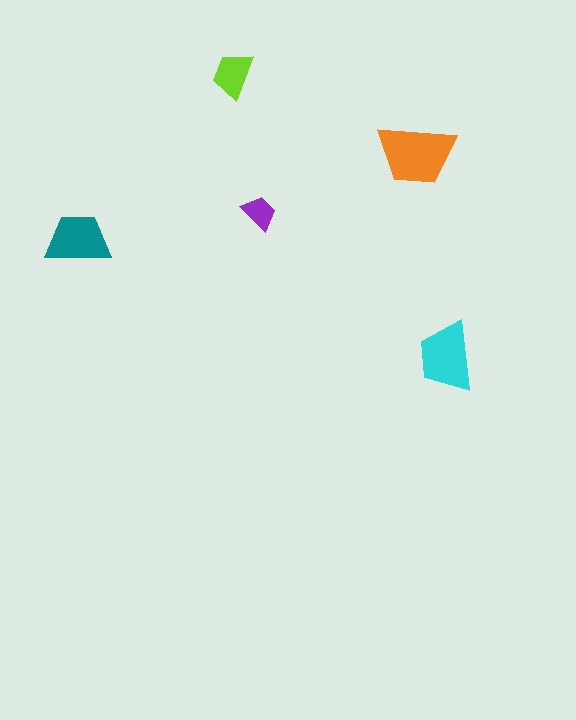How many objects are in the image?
There are 5 objects in the image.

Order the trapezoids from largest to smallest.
the orange one, the cyan one, the teal one, the lime one, the purple one.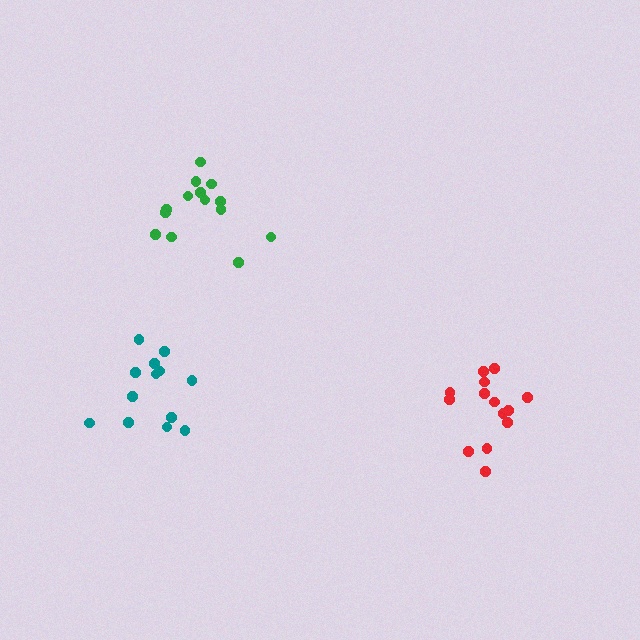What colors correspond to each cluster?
The clusters are colored: teal, green, red.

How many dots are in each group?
Group 1: 13 dots, Group 2: 15 dots, Group 3: 14 dots (42 total).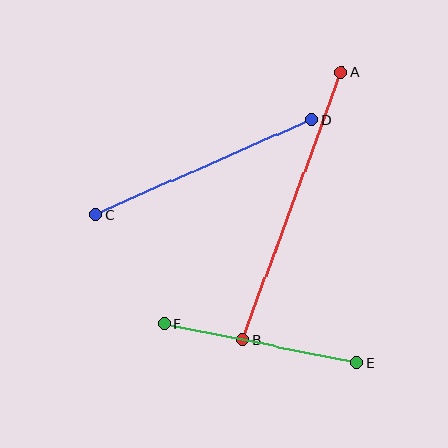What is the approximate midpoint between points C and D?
The midpoint is at approximately (204, 167) pixels.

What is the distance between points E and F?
The distance is approximately 196 pixels.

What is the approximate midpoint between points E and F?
The midpoint is at approximately (260, 343) pixels.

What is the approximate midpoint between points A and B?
The midpoint is at approximately (292, 206) pixels.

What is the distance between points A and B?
The distance is approximately 285 pixels.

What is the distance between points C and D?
The distance is approximately 236 pixels.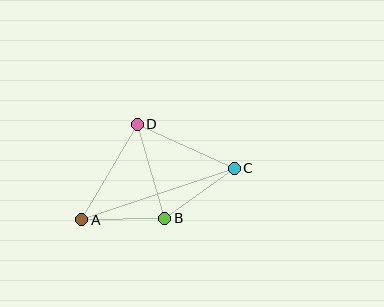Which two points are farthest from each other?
Points A and C are farthest from each other.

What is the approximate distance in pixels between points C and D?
The distance between C and D is approximately 107 pixels.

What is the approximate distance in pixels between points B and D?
The distance between B and D is approximately 98 pixels.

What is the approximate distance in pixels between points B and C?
The distance between B and C is approximately 86 pixels.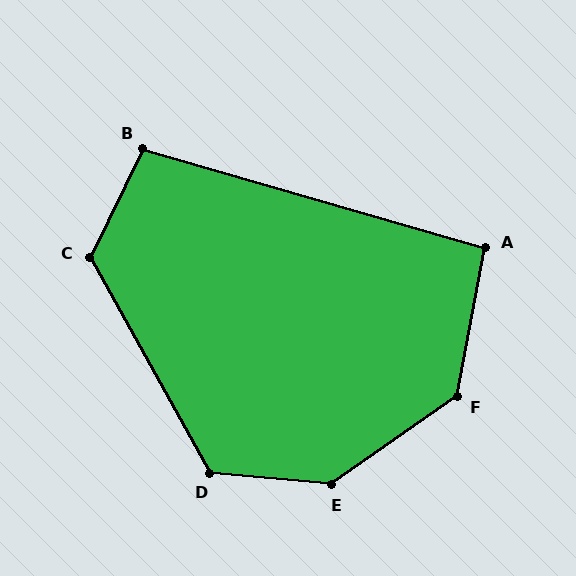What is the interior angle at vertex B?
Approximately 100 degrees (obtuse).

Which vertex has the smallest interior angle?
A, at approximately 96 degrees.